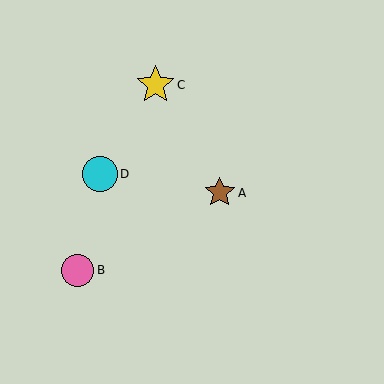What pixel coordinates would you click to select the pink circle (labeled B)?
Click at (78, 270) to select the pink circle B.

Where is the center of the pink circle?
The center of the pink circle is at (78, 270).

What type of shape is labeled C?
Shape C is a yellow star.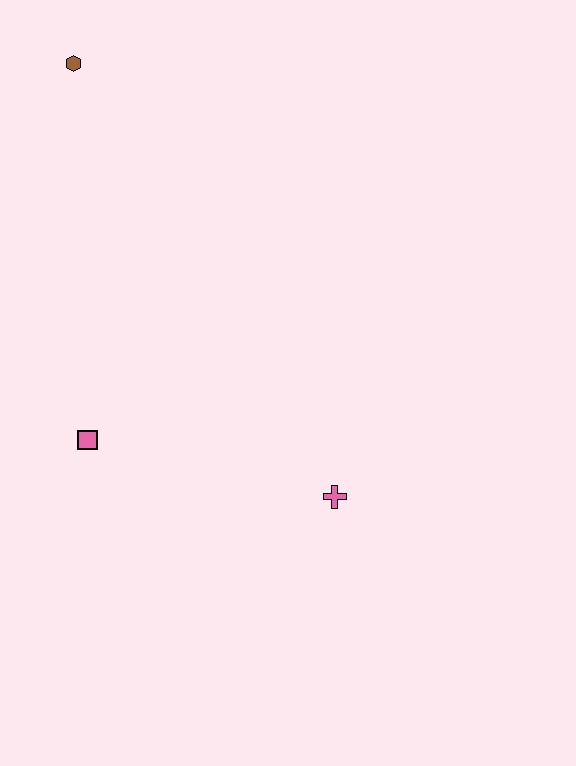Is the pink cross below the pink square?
Yes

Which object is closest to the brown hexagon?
The pink square is closest to the brown hexagon.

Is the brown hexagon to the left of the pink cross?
Yes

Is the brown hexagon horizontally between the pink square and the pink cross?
No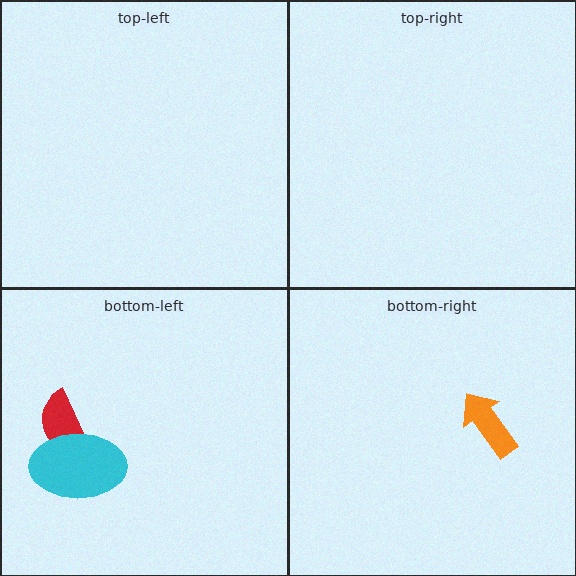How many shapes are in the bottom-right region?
1.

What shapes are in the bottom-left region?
The red semicircle, the cyan ellipse.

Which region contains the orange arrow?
The bottom-right region.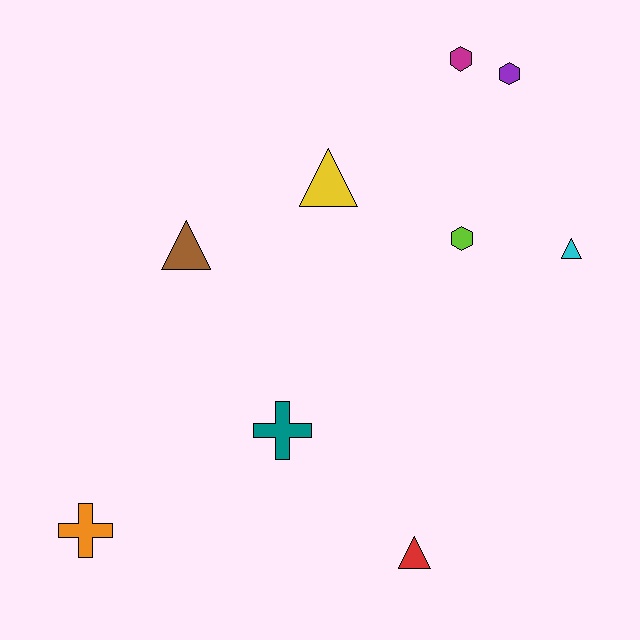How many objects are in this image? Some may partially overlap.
There are 9 objects.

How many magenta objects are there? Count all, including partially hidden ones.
There is 1 magenta object.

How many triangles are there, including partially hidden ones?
There are 4 triangles.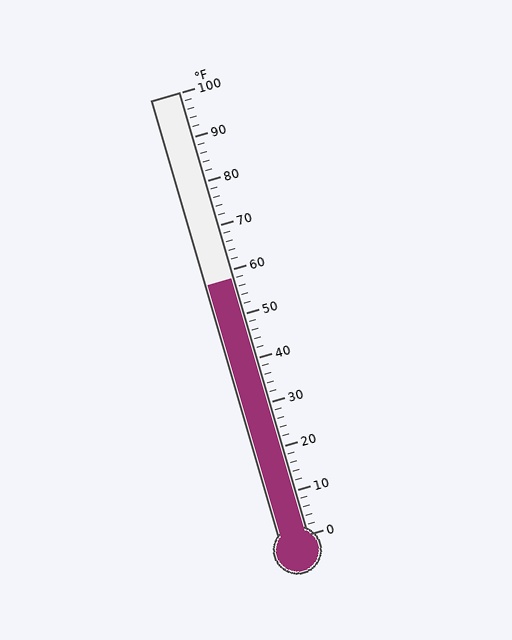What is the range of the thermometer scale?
The thermometer scale ranges from 0°F to 100°F.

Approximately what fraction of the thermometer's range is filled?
The thermometer is filled to approximately 60% of its range.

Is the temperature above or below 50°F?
The temperature is above 50°F.